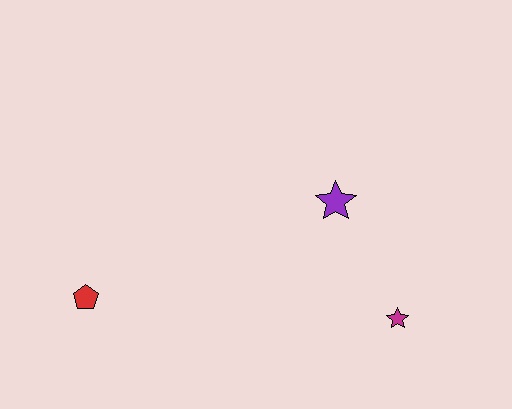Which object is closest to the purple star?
The magenta star is closest to the purple star.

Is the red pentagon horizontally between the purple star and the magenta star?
No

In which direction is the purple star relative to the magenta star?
The purple star is above the magenta star.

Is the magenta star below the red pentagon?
Yes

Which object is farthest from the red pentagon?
The magenta star is farthest from the red pentagon.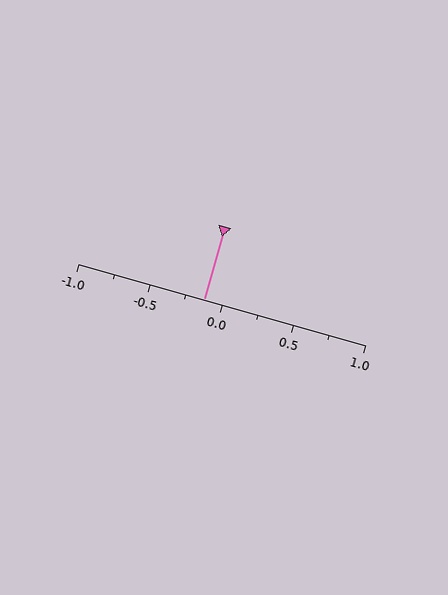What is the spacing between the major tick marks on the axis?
The major ticks are spaced 0.5 apart.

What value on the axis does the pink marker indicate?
The marker indicates approximately -0.12.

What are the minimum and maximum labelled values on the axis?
The axis runs from -1.0 to 1.0.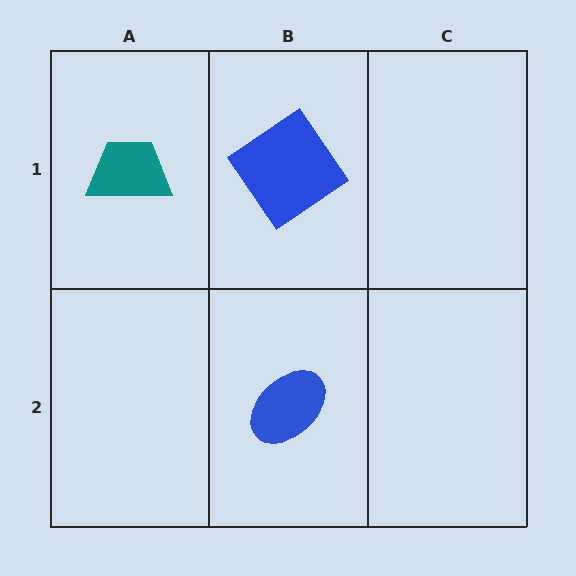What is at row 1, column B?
A blue diamond.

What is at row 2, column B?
A blue ellipse.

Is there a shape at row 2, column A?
No, that cell is empty.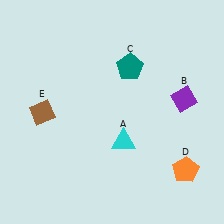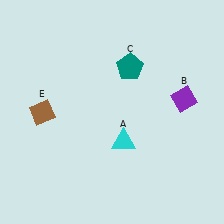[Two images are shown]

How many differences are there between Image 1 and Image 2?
There is 1 difference between the two images.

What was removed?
The orange pentagon (D) was removed in Image 2.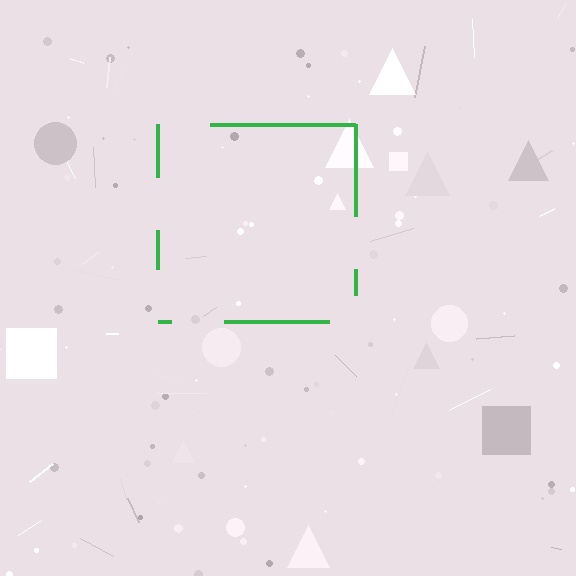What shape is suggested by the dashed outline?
The dashed outline suggests a square.